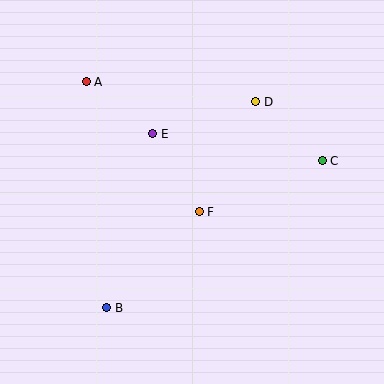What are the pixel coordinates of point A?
Point A is at (86, 82).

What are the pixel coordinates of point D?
Point D is at (256, 102).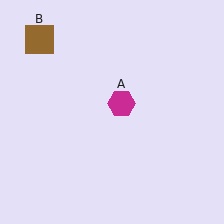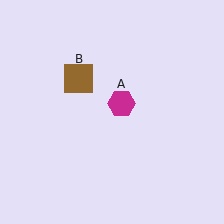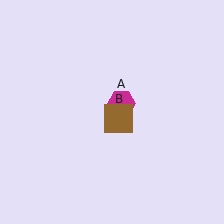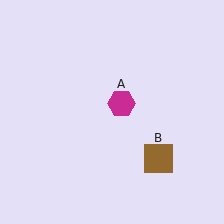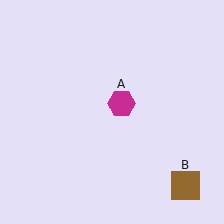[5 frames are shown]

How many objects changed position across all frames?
1 object changed position: brown square (object B).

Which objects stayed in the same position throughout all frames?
Magenta hexagon (object A) remained stationary.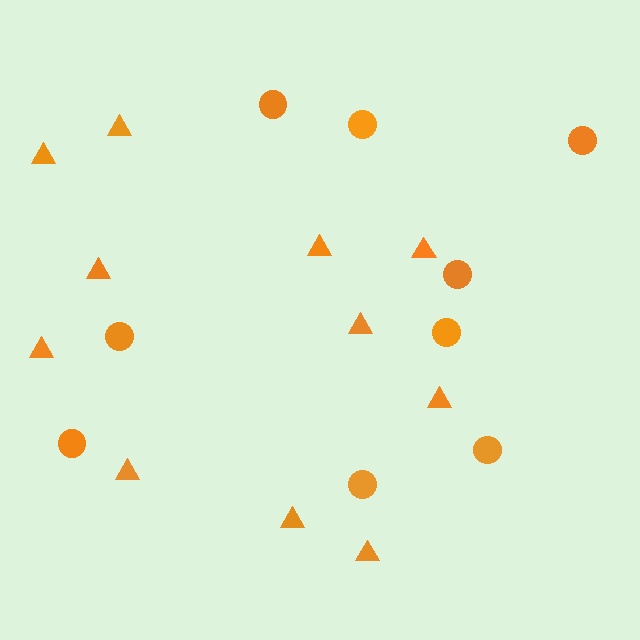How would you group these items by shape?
There are 2 groups: one group of circles (9) and one group of triangles (11).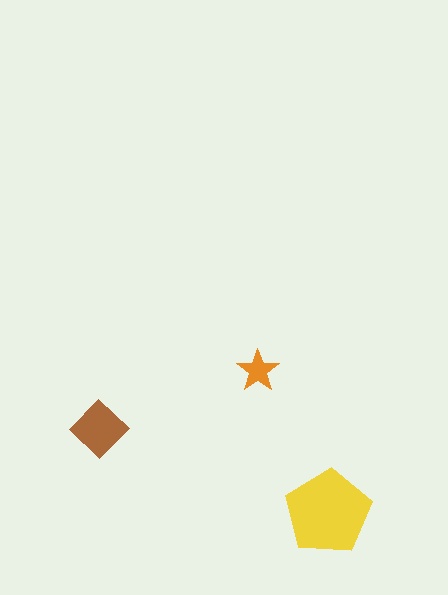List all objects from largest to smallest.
The yellow pentagon, the brown diamond, the orange star.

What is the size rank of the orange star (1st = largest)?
3rd.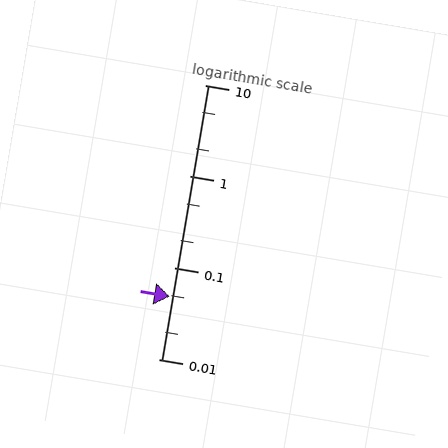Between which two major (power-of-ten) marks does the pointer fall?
The pointer is between 0.01 and 0.1.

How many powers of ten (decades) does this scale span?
The scale spans 3 decades, from 0.01 to 10.